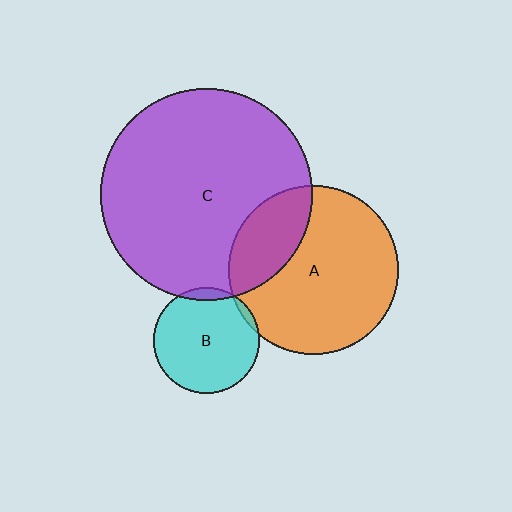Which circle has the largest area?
Circle C (purple).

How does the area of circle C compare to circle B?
Approximately 4.0 times.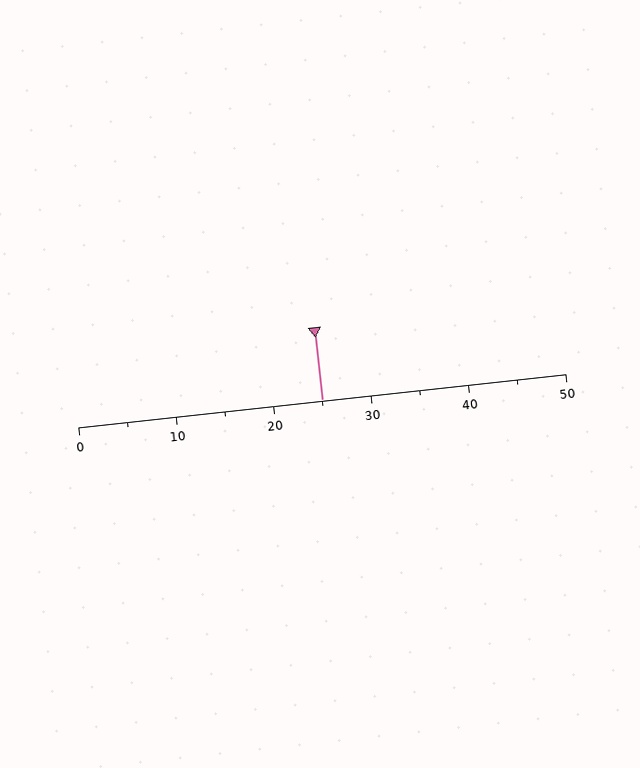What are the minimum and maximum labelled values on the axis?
The axis runs from 0 to 50.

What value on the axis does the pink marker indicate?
The marker indicates approximately 25.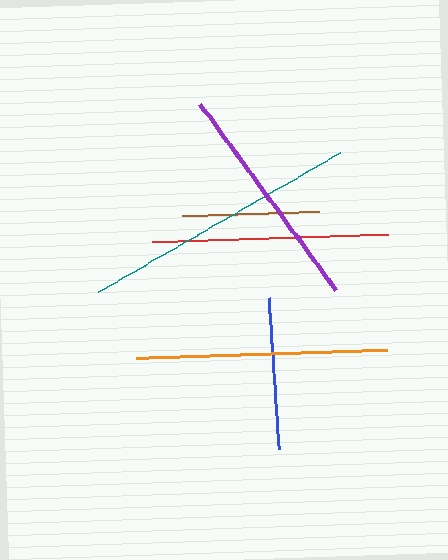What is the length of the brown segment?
The brown segment is approximately 137 pixels long.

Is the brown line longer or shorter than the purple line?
The purple line is longer than the brown line.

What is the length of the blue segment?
The blue segment is approximately 152 pixels long.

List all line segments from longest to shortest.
From longest to shortest: teal, orange, red, purple, blue, brown.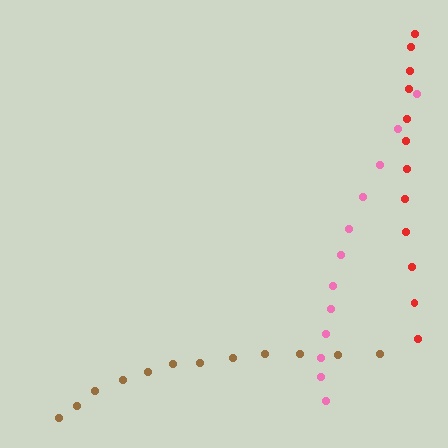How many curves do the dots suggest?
There are 3 distinct paths.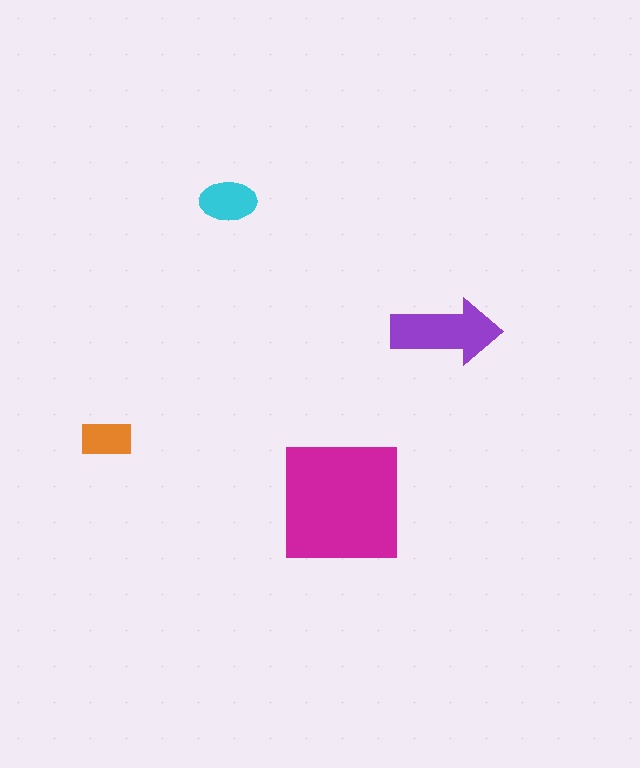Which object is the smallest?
The orange rectangle.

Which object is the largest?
The magenta square.